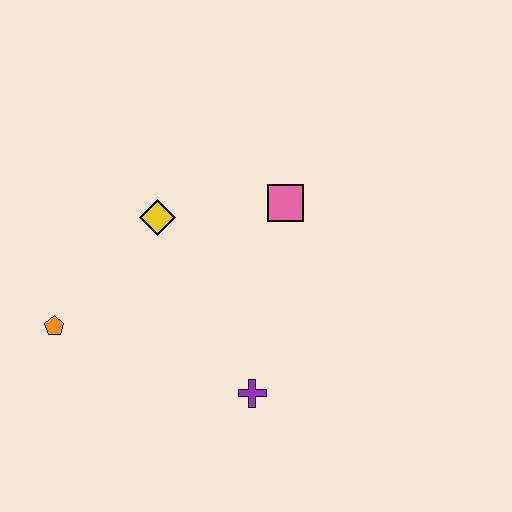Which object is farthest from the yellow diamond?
The purple cross is farthest from the yellow diamond.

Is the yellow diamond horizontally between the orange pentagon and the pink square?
Yes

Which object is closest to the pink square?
The yellow diamond is closest to the pink square.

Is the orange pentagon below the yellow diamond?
Yes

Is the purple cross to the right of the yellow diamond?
Yes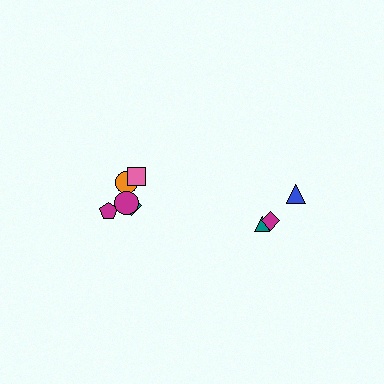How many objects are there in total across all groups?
There are 8 objects.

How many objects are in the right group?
There are 3 objects.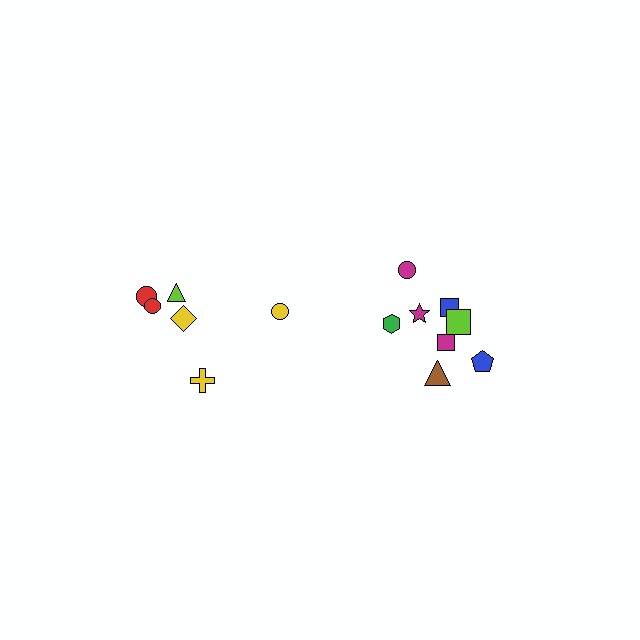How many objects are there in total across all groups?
There are 14 objects.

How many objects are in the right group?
There are 8 objects.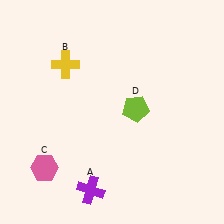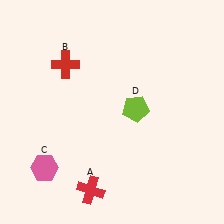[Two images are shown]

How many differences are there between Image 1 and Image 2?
There are 2 differences between the two images.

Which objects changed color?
A changed from purple to red. B changed from yellow to red.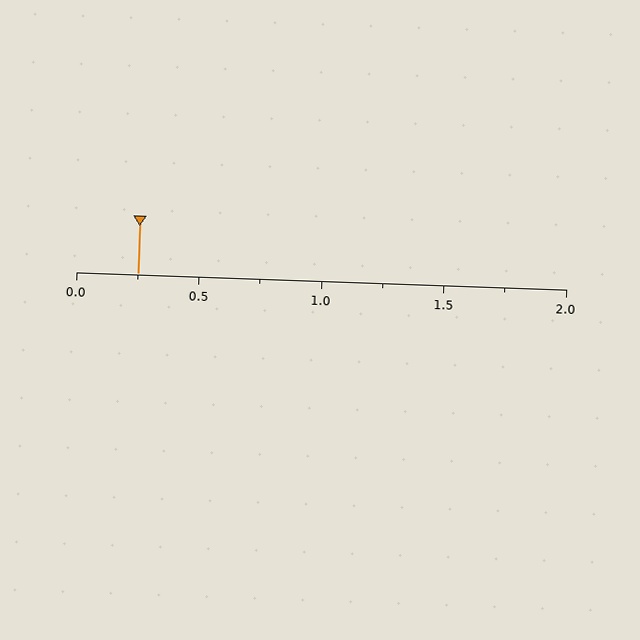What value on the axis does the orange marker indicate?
The marker indicates approximately 0.25.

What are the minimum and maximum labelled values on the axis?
The axis runs from 0.0 to 2.0.